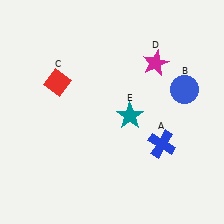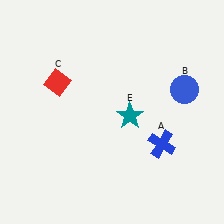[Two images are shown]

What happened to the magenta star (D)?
The magenta star (D) was removed in Image 2. It was in the top-right area of Image 1.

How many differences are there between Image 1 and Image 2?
There is 1 difference between the two images.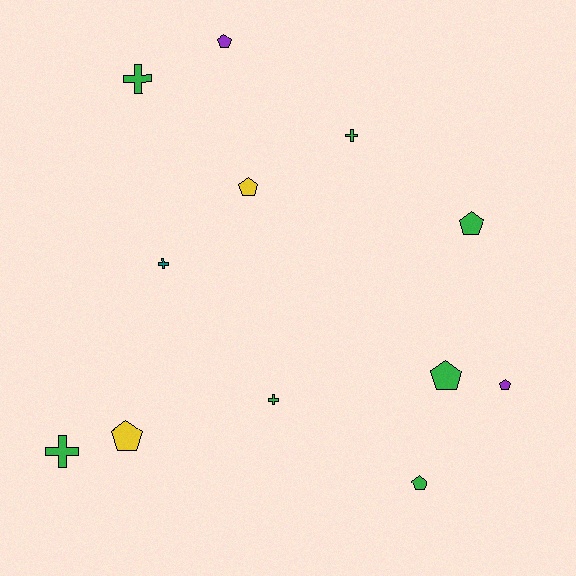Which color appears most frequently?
Green, with 7 objects.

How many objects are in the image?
There are 12 objects.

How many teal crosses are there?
There is 1 teal cross.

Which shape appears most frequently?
Pentagon, with 7 objects.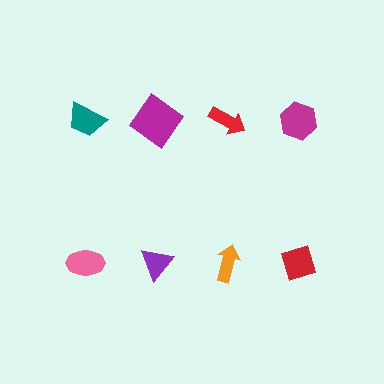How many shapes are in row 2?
4 shapes.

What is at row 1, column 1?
A teal trapezoid.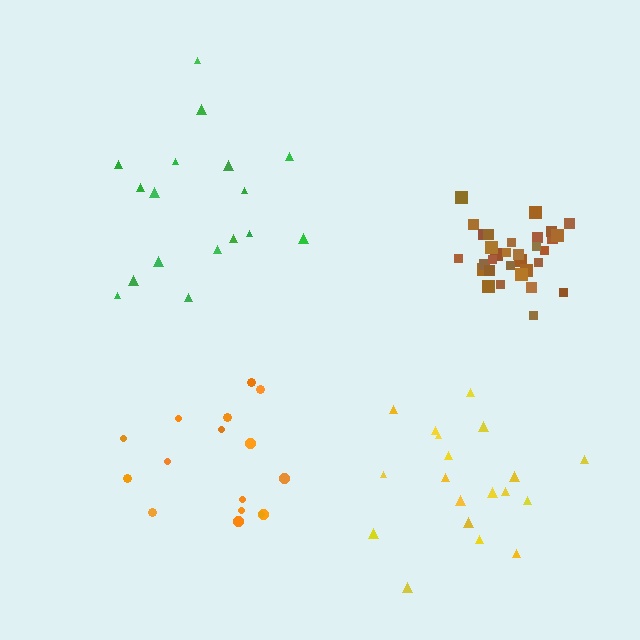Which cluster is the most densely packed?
Brown.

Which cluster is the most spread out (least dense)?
Orange.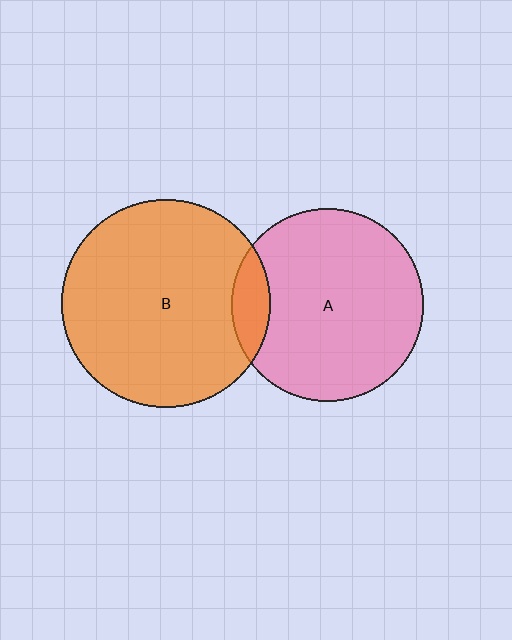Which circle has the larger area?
Circle B (orange).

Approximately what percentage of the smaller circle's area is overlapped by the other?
Approximately 10%.